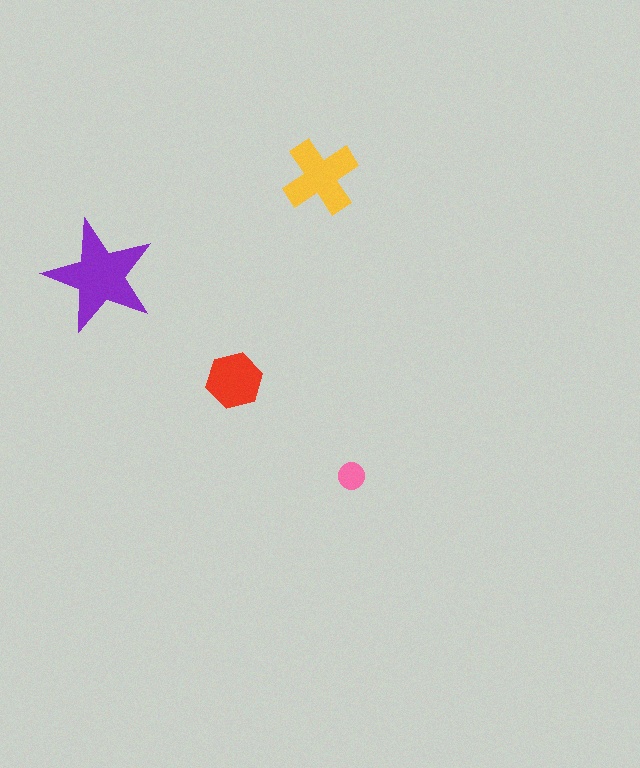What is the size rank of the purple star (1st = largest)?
1st.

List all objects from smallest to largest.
The pink circle, the red hexagon, the yellow cross, the purple star.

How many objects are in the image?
There are 4 objects in the image.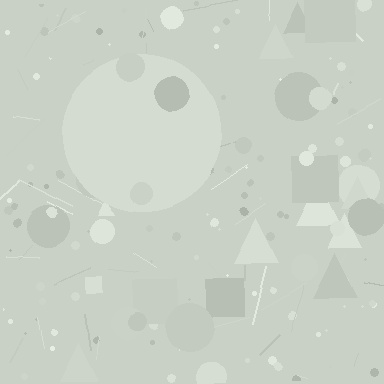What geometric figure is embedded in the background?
A circle is embedded in the background.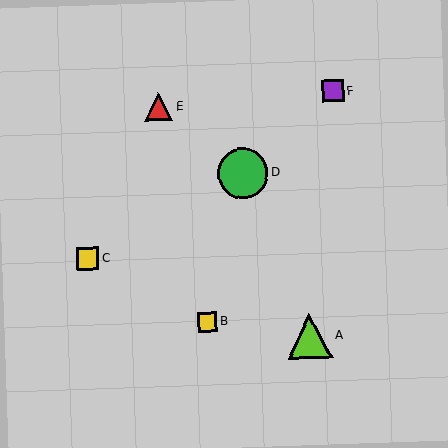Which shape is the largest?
The green circle (labeled D) is the largest.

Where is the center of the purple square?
The center of the purple square is at (333, 91).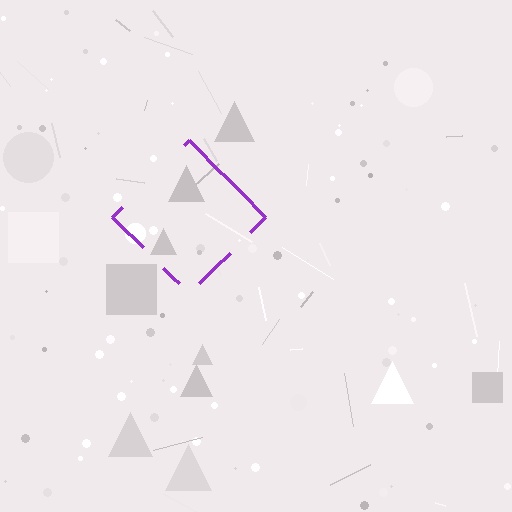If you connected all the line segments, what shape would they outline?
They would outline a diamond.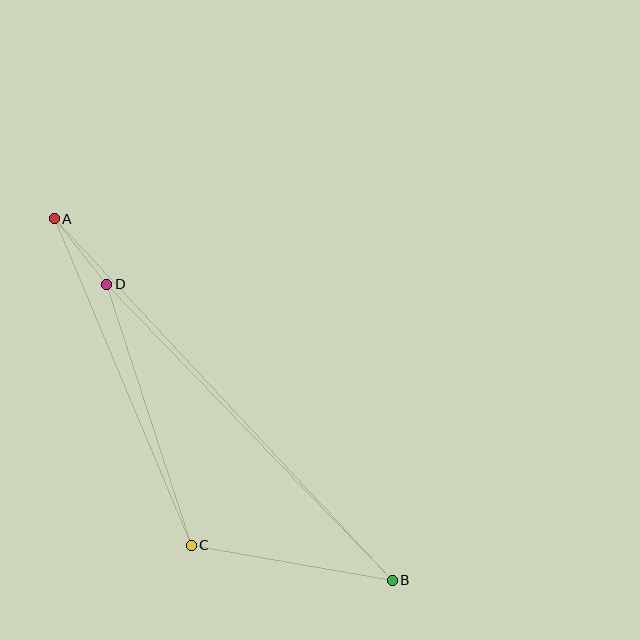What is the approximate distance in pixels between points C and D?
The distance between C and D is approximately 274 pixels.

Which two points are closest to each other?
Points A and D are closest to each other.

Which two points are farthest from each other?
Points A and B are farthest from each other.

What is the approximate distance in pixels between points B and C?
The distance between B and C is approximately 204 pixels.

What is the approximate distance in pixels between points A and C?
The distance between A and C is approximately 354 pixels.